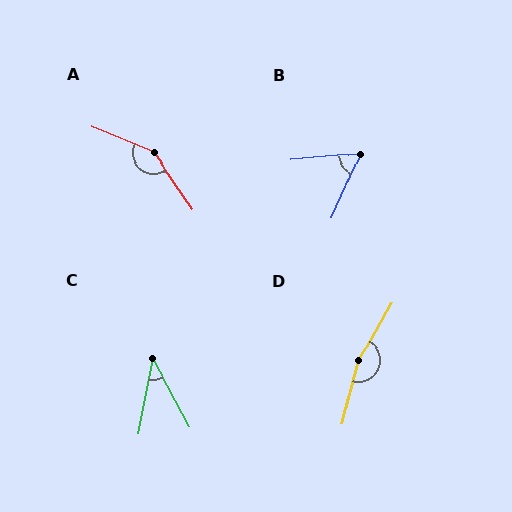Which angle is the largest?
D, at approximately 165 degrees.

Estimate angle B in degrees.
Approximately 60 degrees.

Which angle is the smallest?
C, at approximately 40 degrees.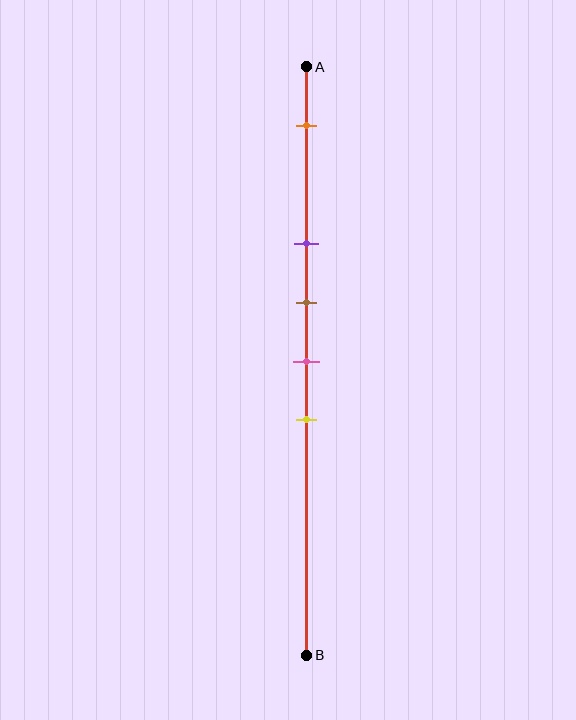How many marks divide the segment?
There are 5 marks dividing the segment.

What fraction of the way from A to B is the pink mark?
The pink mark is approximately 50% (0.5) of the way from A to B.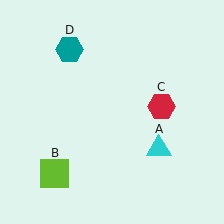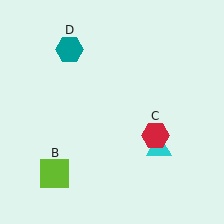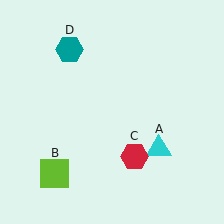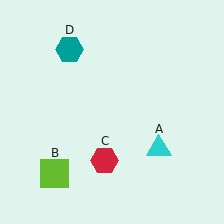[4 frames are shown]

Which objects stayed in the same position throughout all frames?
Cyan triangle (object A) and lime square (object B) and teal hexagon (object D) remained stationary.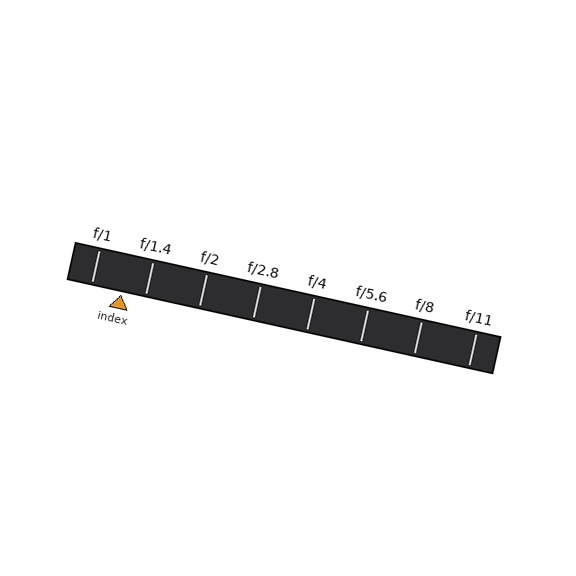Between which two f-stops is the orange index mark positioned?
The index mark is between f/1 and f/1.4.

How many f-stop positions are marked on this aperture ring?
There are 8 f-stop positions marked.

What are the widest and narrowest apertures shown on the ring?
The widest aperture shown is f/1 and the narrowest is f/11.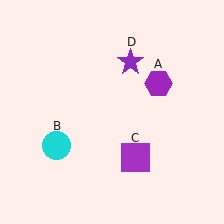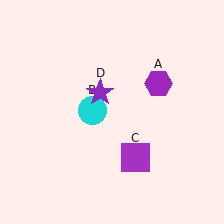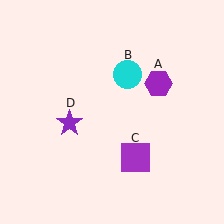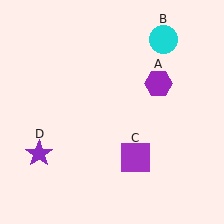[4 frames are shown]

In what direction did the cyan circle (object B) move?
The cyan circle (object B) moved up and to the right.